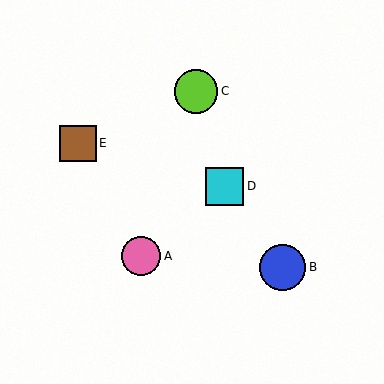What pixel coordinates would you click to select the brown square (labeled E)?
Click at (78, 143) to select the brown square E.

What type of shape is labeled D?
Shape D is a cyan square.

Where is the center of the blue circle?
The center of the blue circle is at (283, 267).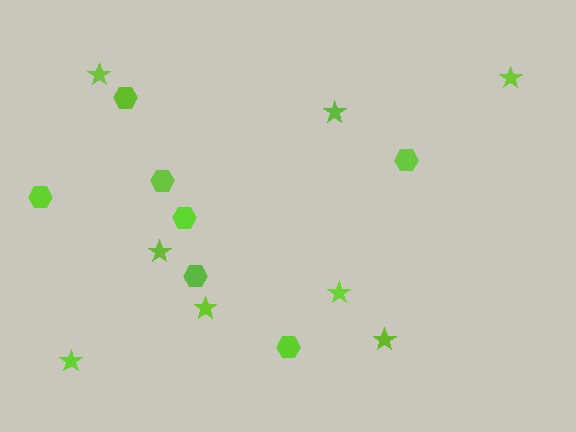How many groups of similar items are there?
There are 2 groups: one group of hexagons (7) and one group of stars (8).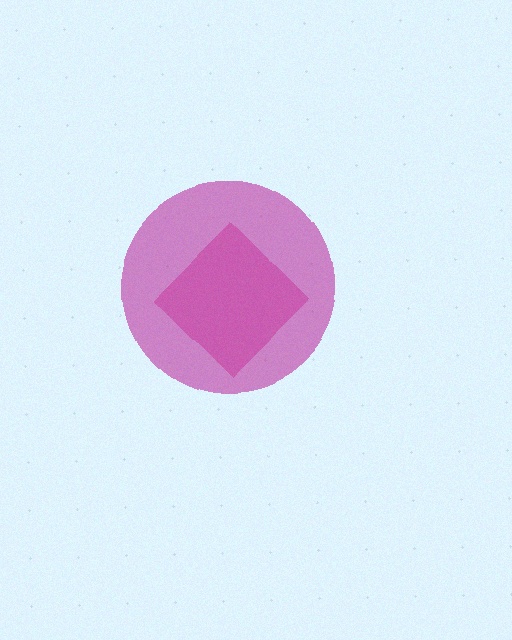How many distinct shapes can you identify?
There are 2 distinct shapes: a pink diamond, a magenta circle.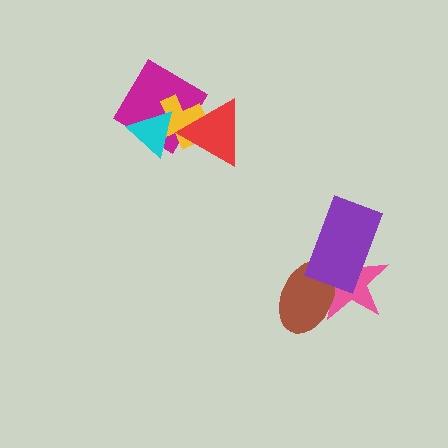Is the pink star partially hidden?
Yes, it is partially covered by another shape.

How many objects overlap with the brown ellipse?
2 objects overlap with the brown ellipse.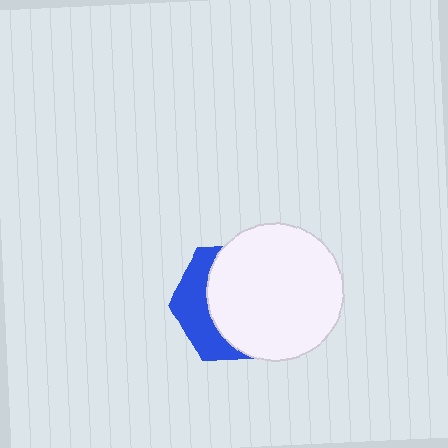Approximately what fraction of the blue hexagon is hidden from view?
Roughly 67% of the blue hexagon is hidden behind the white circle.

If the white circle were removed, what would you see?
You would see the complete blue hexagon.